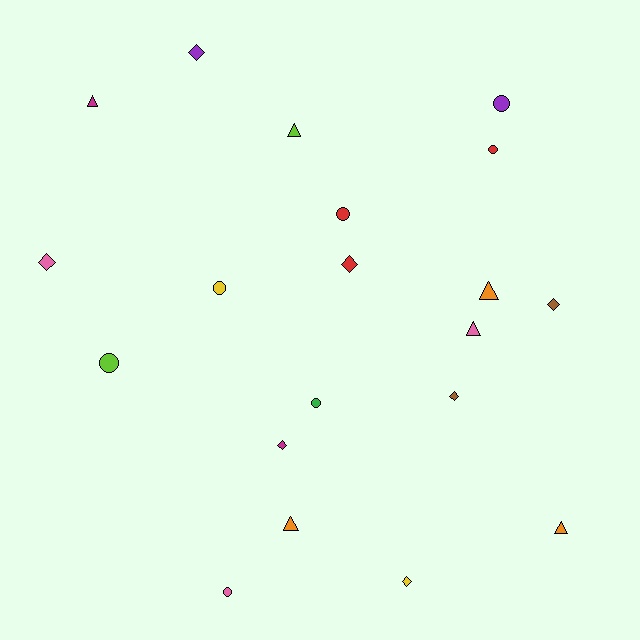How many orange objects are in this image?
There are 3 orange objects.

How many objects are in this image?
There are 20 objects.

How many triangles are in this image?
There are 6 triangles.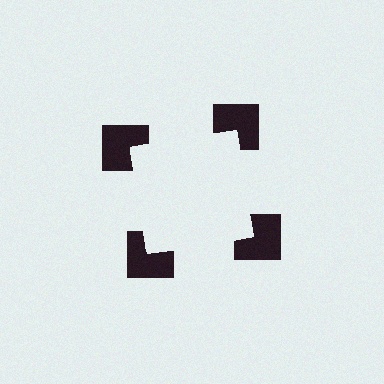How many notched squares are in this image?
There are 4 — one at each vertex of the illusory square.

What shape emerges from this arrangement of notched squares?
An illusory square — its edges are inferred from the aligned wedge cuts in the notched squares, not physically drawn.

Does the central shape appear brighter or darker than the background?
It typically appears slightly brighter than the background, even though no actual brightness change is drawn.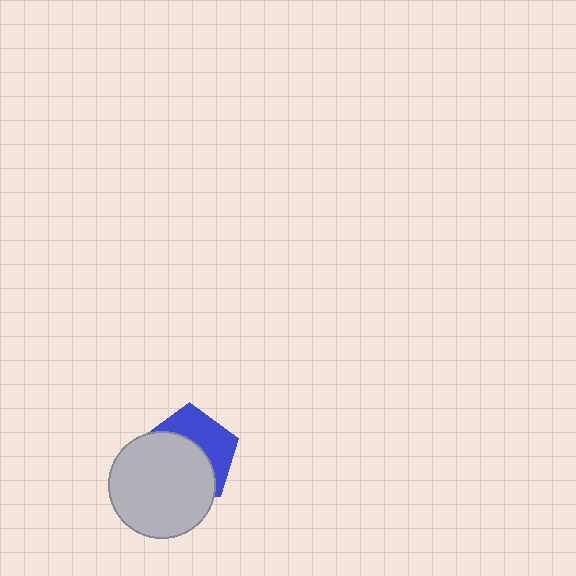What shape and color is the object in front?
The object in front is a light gray circle.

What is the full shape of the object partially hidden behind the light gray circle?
The partially hidden object is a blue pentagon.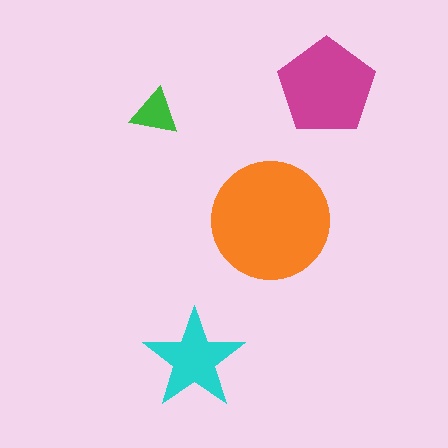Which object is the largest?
The orange circle.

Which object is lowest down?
The cyan star is bottommost.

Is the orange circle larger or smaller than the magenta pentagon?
Larger.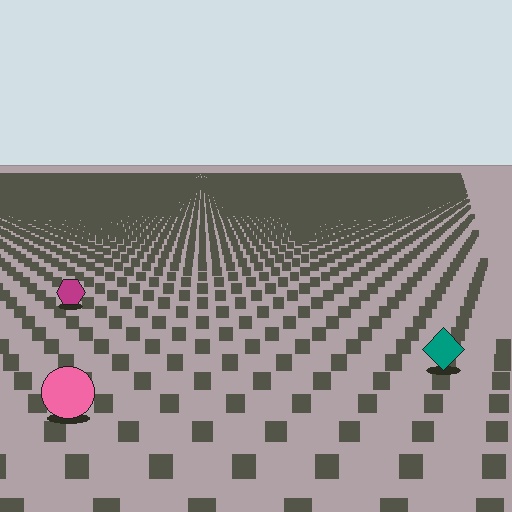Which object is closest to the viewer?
The pink circle is closest. The texture marks near it are larger and more spread out.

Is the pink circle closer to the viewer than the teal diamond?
Yes. The pink circle is closer — you can tell from the texture gradient: the ground texture is coarser near it.